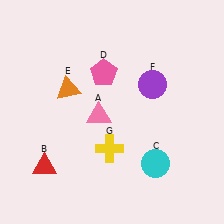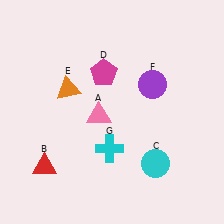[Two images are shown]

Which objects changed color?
D changed from pink to magenta. G changed from yellow to cyan.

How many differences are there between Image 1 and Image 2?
There are 2 differences between the two images.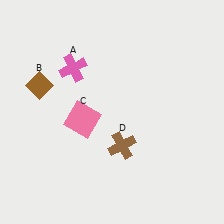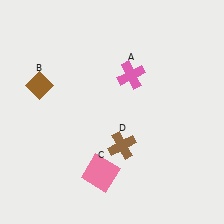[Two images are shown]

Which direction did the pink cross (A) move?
The pink cross (A) moved right.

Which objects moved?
The objects that moved are: the pink cross (A), the pink square (C).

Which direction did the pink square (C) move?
The pink square (C) moved down.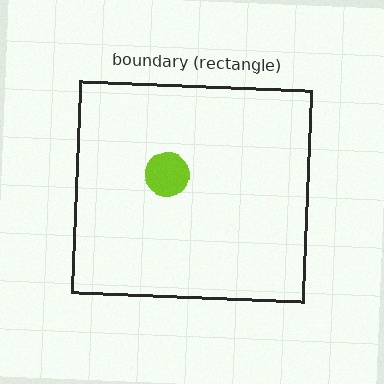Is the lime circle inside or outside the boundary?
Inside.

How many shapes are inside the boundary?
1 inside, 0 outside.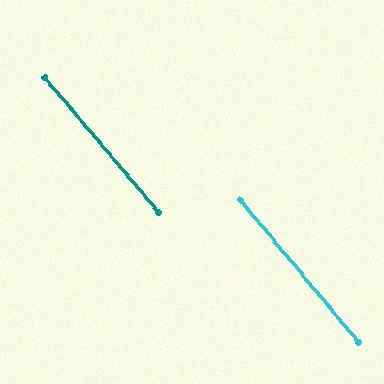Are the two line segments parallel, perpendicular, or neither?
Parallel — their directions differ by only 0.5°.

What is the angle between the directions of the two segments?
Approximately 0 degrees.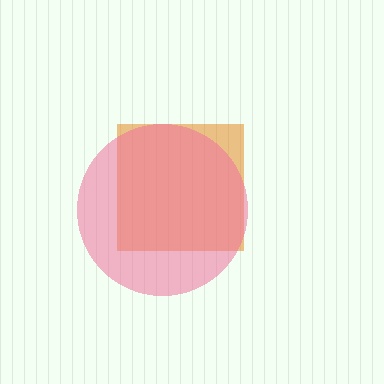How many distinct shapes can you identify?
There are 2 distinct shapes: an orange square, a pink circle.